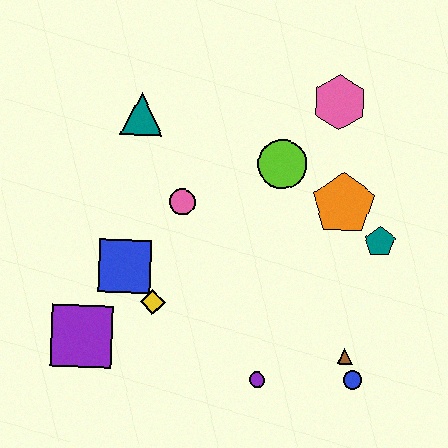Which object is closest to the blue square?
The yellow diamond is closest to the blue square.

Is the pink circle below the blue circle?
No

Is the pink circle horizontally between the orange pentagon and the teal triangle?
Yes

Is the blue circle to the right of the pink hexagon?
Yes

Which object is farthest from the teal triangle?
The blue circle is farthest from the teal triangle.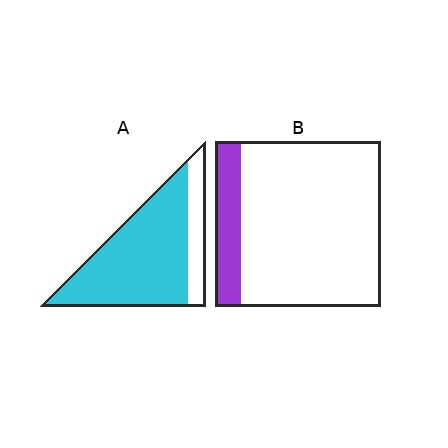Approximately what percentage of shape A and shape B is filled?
A is approximately 80% and B is approximately 15%.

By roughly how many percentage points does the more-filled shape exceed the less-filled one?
By roughly 65 percentage points (A over B).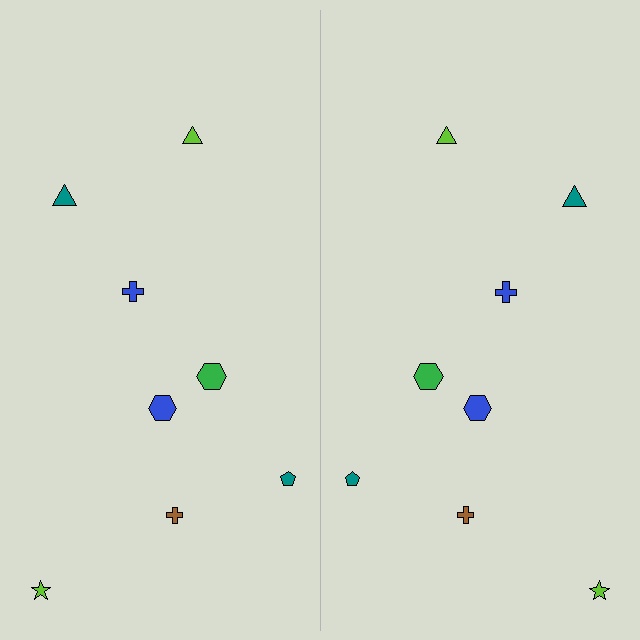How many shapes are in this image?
There are 16 shapes in this image.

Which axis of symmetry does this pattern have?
The pattern has a vertical axis of symmetry running through the center of the image.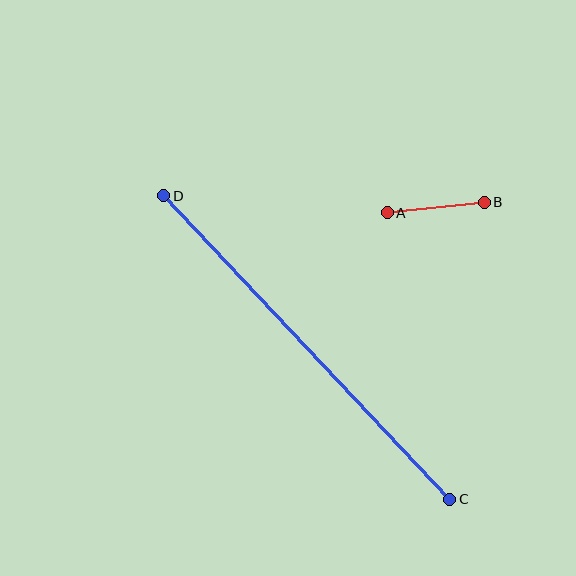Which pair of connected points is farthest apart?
Points C and D are farthest apart.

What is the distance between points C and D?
The distance is approximately 417 pixels.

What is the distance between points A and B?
The distance is approximately 98 pixels.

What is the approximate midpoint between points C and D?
The midpoint is at approximately (307, 348) pixels.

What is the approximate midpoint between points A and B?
The midpoint is at approximately (436, 207) pixels.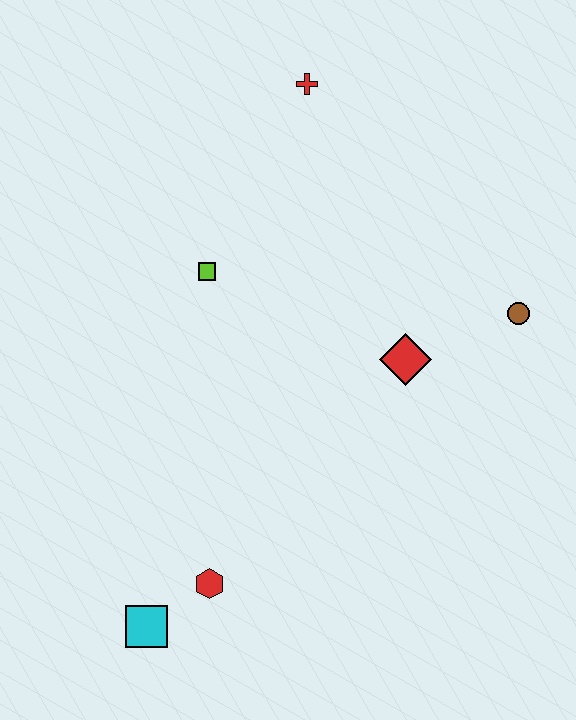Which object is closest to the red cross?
The lime square is closest to the red cross.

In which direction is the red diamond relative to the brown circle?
The red diamond is to the left of the brown circle.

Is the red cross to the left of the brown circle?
Yes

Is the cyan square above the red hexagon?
No